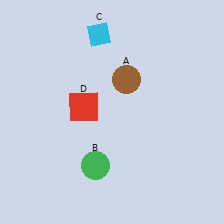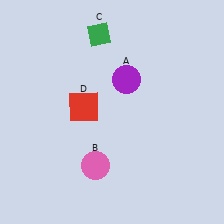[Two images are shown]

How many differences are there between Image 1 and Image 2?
There are 3 differences between the two images.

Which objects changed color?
A changed from brown to purple. B changed from green to pink. C changed from cyan to green.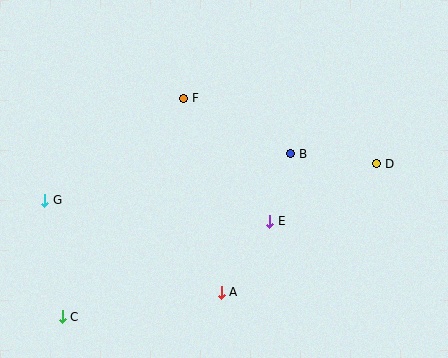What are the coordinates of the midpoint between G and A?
The midpoint between G and A is at (133, 246).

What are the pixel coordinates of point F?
Point F is at (184, 98).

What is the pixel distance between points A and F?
The distance between A and F is 198 pixels.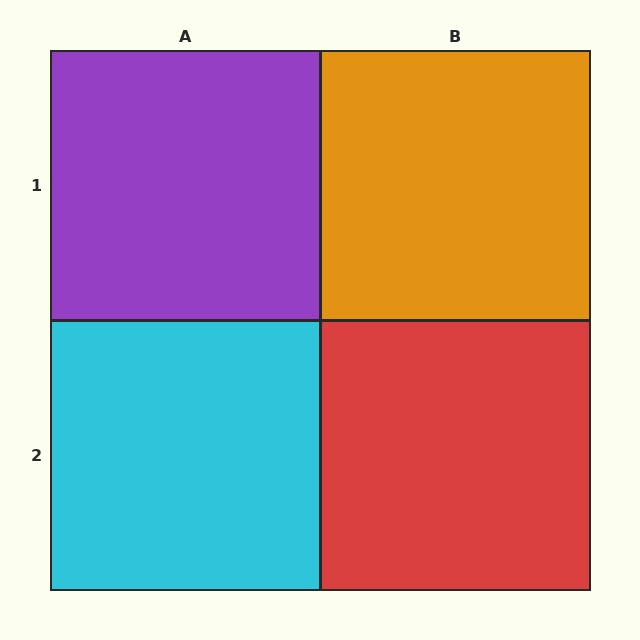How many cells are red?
1 cell is red.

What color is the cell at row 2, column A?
Cyan.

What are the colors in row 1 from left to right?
Purple, orange.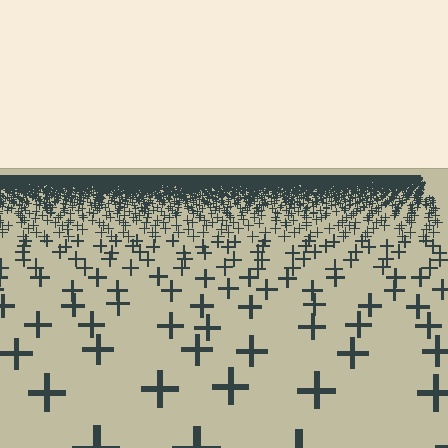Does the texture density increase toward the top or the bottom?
Density increases toward the top.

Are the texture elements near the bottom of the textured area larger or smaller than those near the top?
Larger. Near the bottom, elements are closer to the viewer and appear at a bigger on-screen size.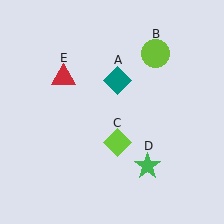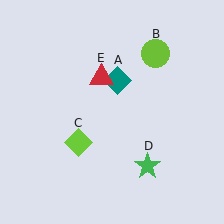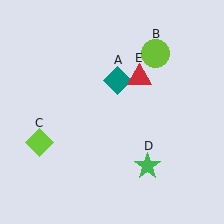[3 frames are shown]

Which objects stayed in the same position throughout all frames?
Teal diamond (object A) and lime circle (object B) and green star (object D) remained stationary.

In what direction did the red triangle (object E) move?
The red triangle (object E) moved right.